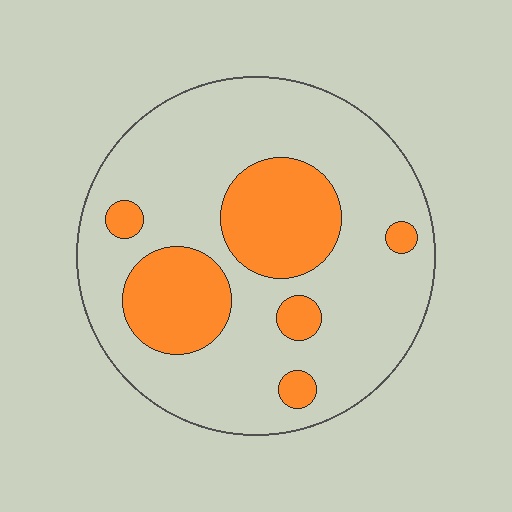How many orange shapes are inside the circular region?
6.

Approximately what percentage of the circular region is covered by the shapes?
Approximately 25%.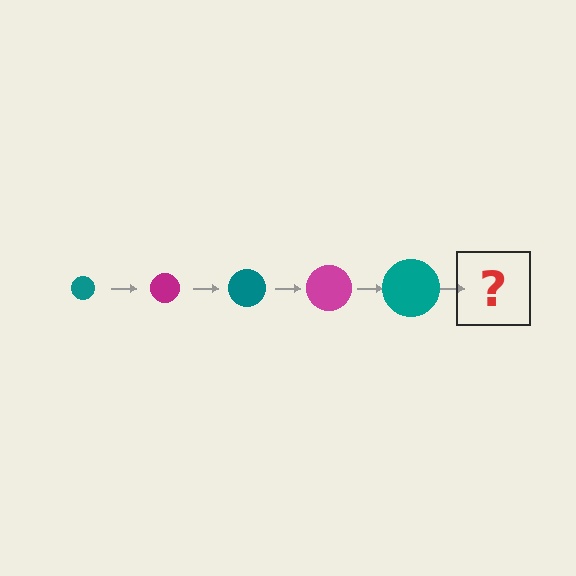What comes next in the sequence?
The next element should be a magenta circle, larger than the previous one.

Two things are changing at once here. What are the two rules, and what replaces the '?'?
The two rules are that the circle grows larger each step and the color cycles through teal and magenta. The '?' should be a magenta circle, larger than the previous one.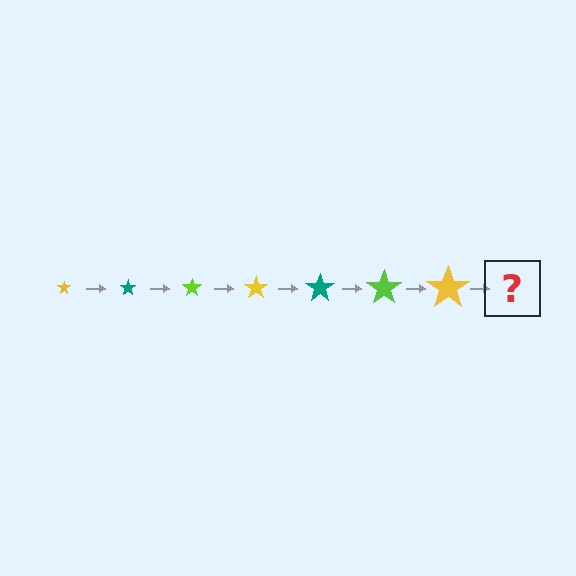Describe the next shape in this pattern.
It should be a teal star, larger than the previous one.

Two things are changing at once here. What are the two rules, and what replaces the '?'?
The two rules are that the star grows larger each step and the color cycles through yellow, teal, and lime. The '?' should be a teal star, larger than the previous one.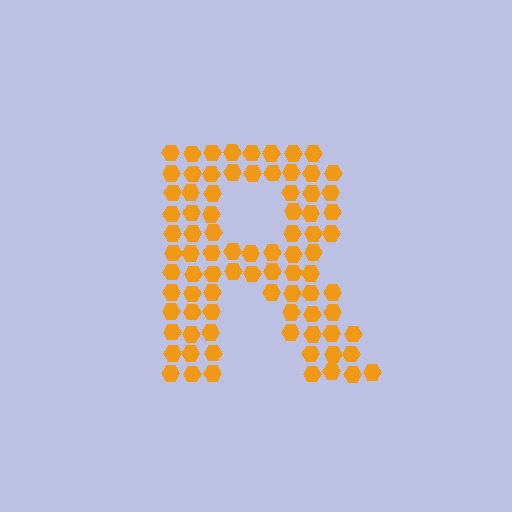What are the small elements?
The small elements are hexagons.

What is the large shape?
The large shape is the letter R.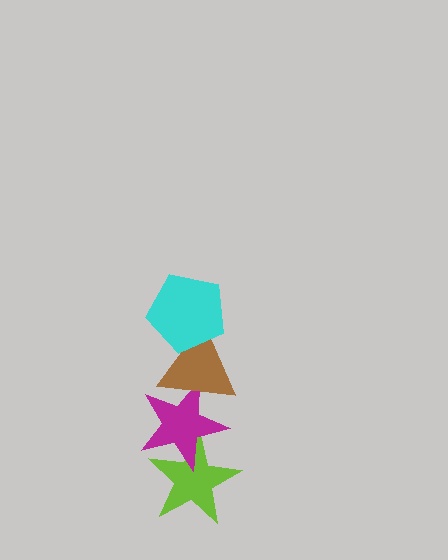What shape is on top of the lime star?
The magenta star is on top of the lime star.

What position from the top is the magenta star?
The magenta star is 3rd from the top.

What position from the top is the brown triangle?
The brown triangle is 2nd from the top.